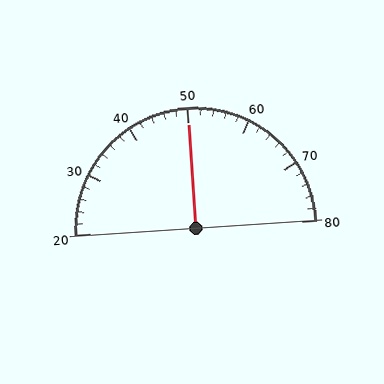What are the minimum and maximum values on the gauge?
The gauge ranges from 20 to 80.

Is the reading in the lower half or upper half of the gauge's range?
The reading is in the upper half of the range (20 to 80).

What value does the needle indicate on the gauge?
The needle indicates approximately 50.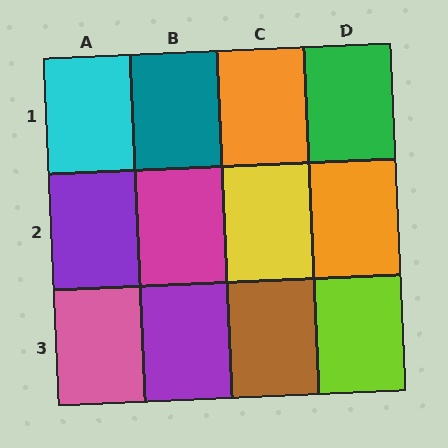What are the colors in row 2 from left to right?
Purple, magenta, yellow, orange.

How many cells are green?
1 cell is green.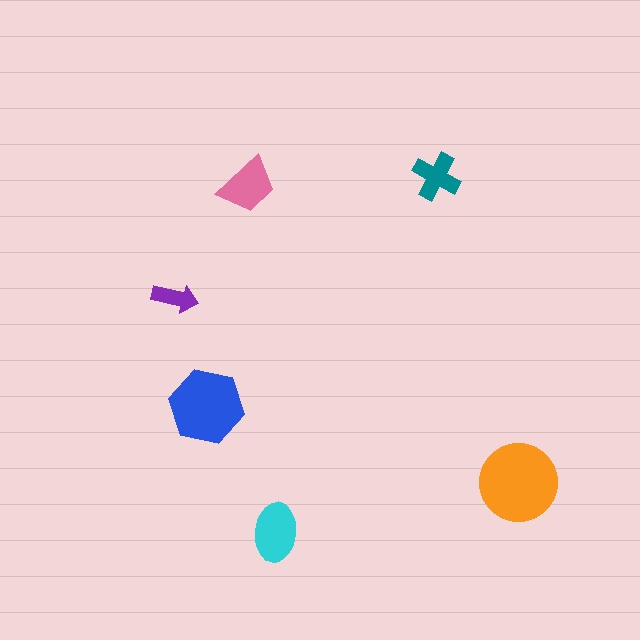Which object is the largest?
The orange circle.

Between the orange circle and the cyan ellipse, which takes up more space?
The orange circle.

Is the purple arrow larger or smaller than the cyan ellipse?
Smaller.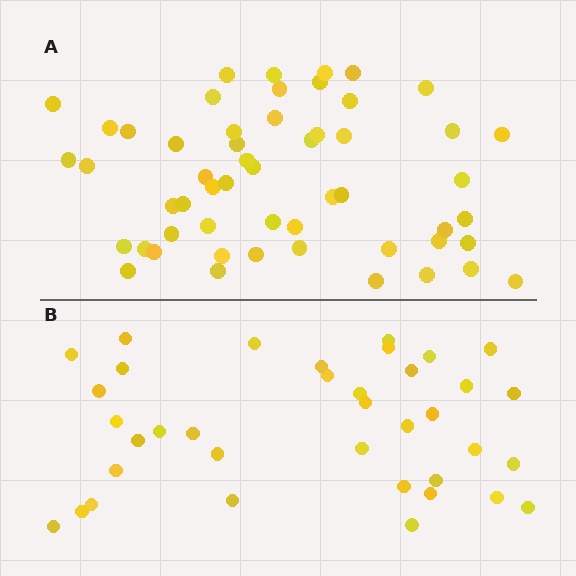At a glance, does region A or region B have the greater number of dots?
Region A (the top region) has more dots.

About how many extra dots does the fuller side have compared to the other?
Region A has approximately 15 more dots than region B.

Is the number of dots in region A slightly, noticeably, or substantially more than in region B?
Region A has substantially more. The ratio is roughly 1.5 to 1.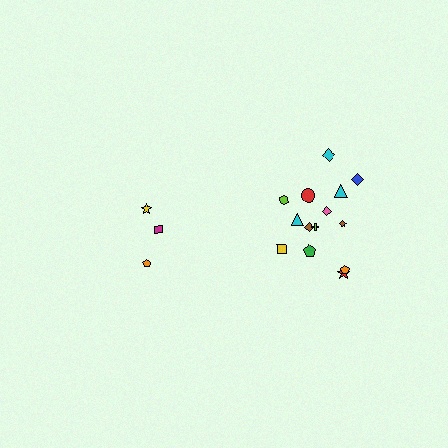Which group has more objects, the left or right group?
The right group.